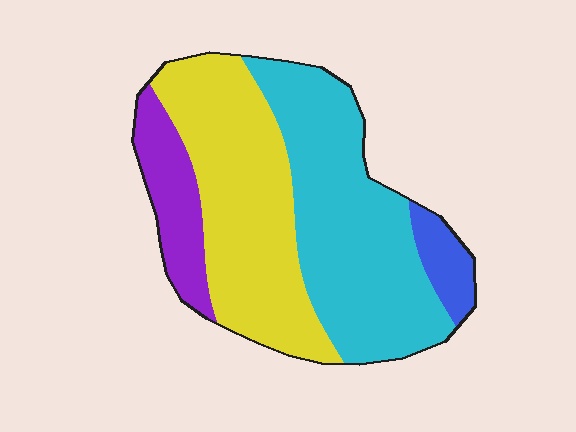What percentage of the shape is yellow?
Yellow covers roughly 40% of the shape.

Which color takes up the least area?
Blue, at roughly 5%.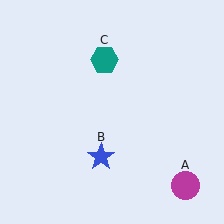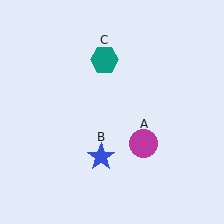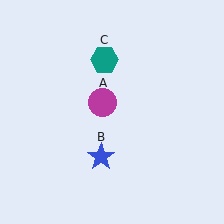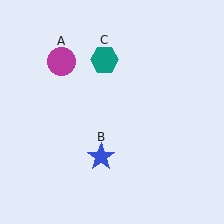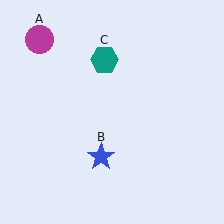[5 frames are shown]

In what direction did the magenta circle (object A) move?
The magenta circle (object A) moved up and to the left.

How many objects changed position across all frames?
1 object changed position: magenta circle (object A).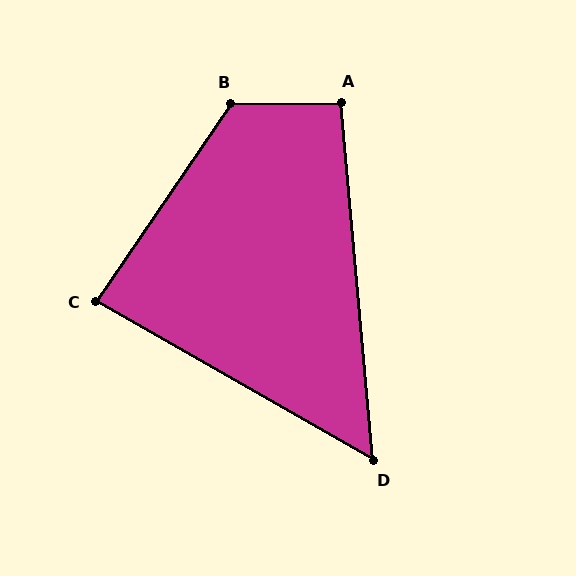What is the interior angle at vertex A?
Approximately 94 degrees (approximately right).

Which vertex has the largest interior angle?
B, at approximately 125 degrees.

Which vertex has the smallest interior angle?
D, at approximately 55 degrees.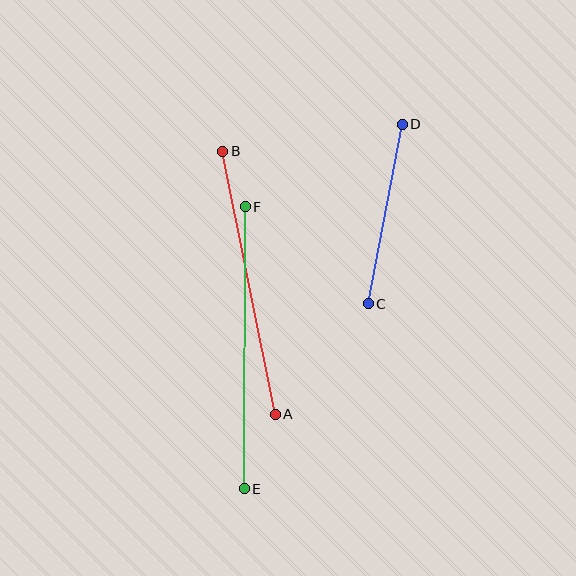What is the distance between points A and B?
The distance is approximately 269 pixels.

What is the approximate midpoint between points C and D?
The midpoint is at approximately (385, 214) pixels.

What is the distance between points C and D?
The distance is approximately 183 pixels.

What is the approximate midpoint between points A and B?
The midpoint is at approximately (249, 283) pixels.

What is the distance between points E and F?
The distance is approximately 282 pixels.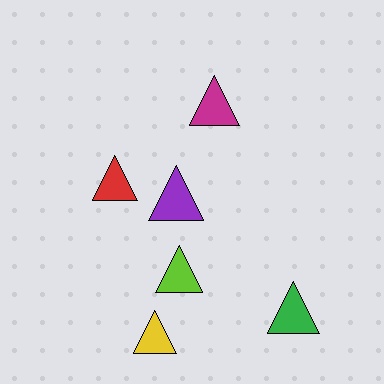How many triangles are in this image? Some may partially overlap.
There are 6 triangles.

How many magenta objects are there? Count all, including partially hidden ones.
There is 1 magenta object.